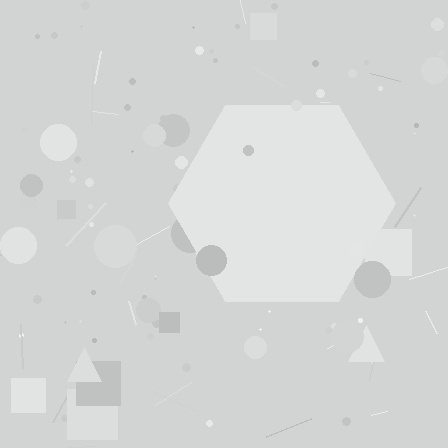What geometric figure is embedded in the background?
A hexagon is embedded in the background.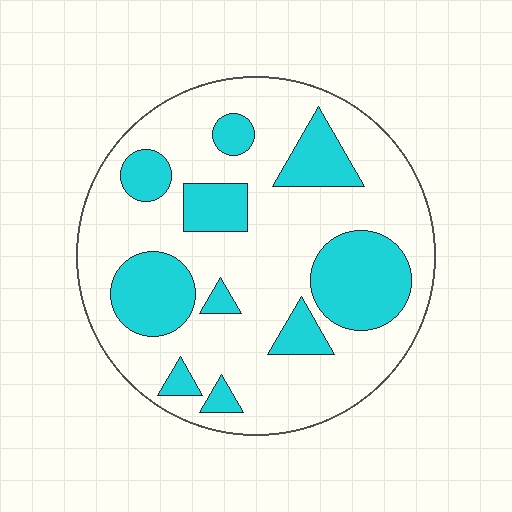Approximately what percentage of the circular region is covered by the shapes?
Approximately 30%.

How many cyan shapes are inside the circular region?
10.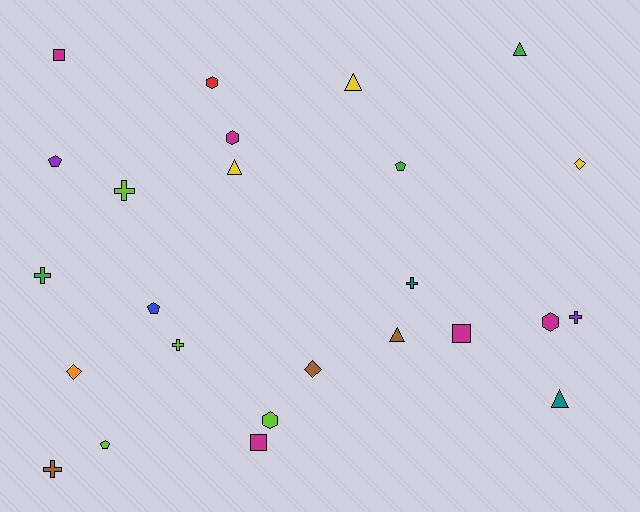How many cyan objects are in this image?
There are no cyan objects.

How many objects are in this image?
There are 25 objects.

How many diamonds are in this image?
There are 3 diamonds.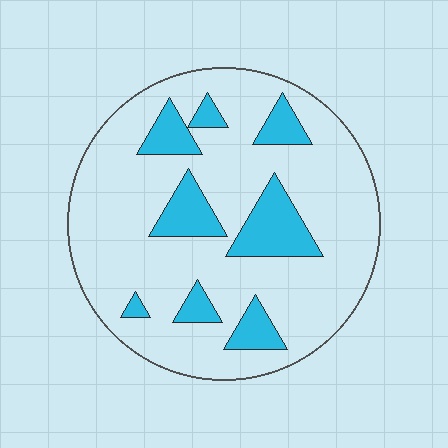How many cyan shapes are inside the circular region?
8.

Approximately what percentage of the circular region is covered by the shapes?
Approximately 20%.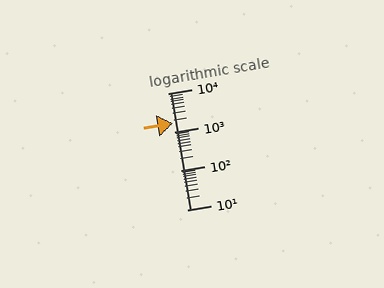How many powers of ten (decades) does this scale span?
The scale spans 3 decades, from 10 to 10000.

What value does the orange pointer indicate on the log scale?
The pointer indicates approximately 1700.